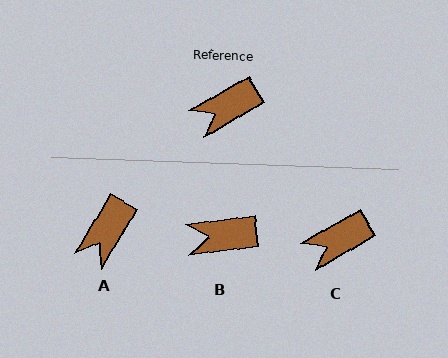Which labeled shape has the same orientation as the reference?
C.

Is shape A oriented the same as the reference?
No, it is off by about 29 degrees.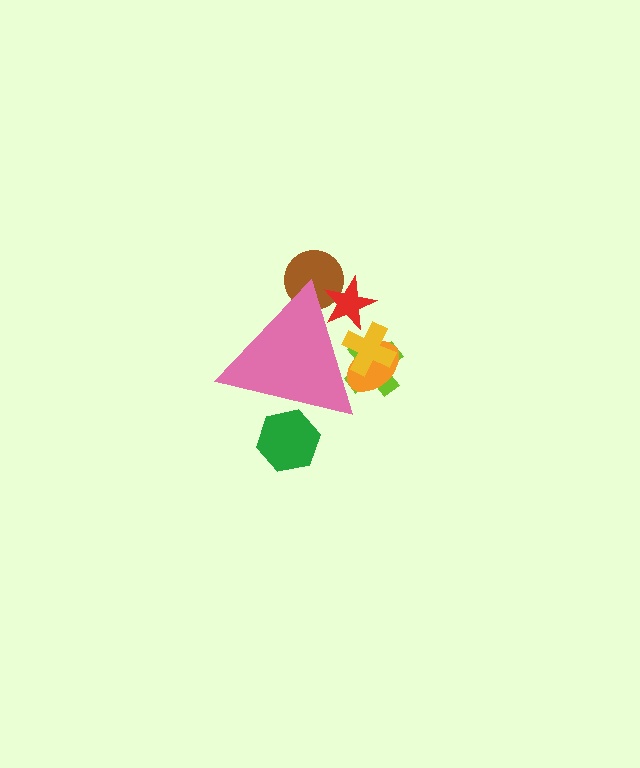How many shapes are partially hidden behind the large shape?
6 shapes are partially hidden.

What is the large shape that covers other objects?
A pink triangle.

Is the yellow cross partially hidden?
Yes, the yellow cross is partially hidden behind the pink triangle.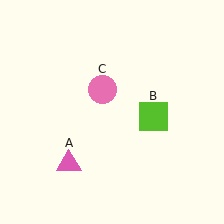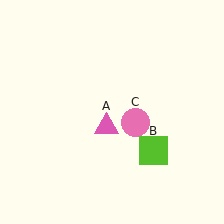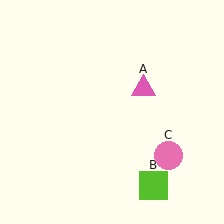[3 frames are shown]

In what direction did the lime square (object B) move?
The lime square (object B) moved down.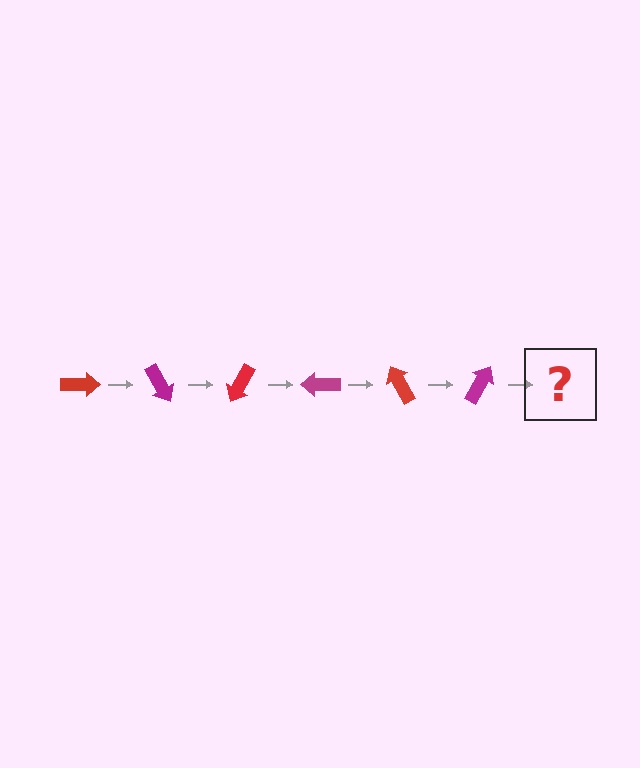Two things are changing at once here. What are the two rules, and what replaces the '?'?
The two rules are that it rotates 60 degrees each step and the color cycles through red and magenta. The '?' should be a red arrow, rotated 360 degrees from the start.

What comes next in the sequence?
The next element should be a red arrow, rotated 360 degrees from the start.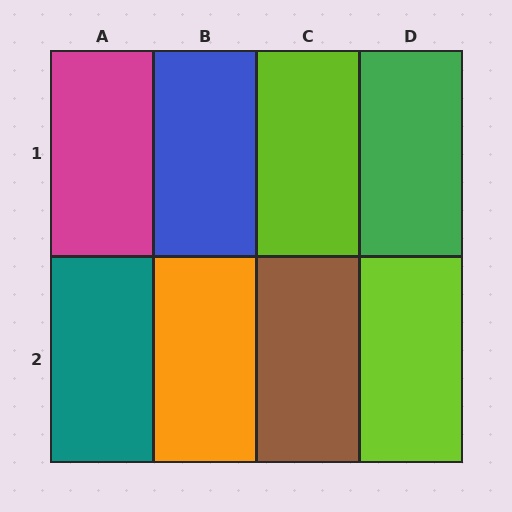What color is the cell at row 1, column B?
Blue.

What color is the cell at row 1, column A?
Magenta.